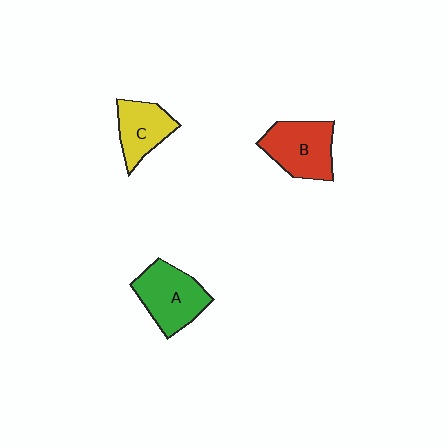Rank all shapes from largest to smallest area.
From largest to smallest: A (green), B (red), C (yellow).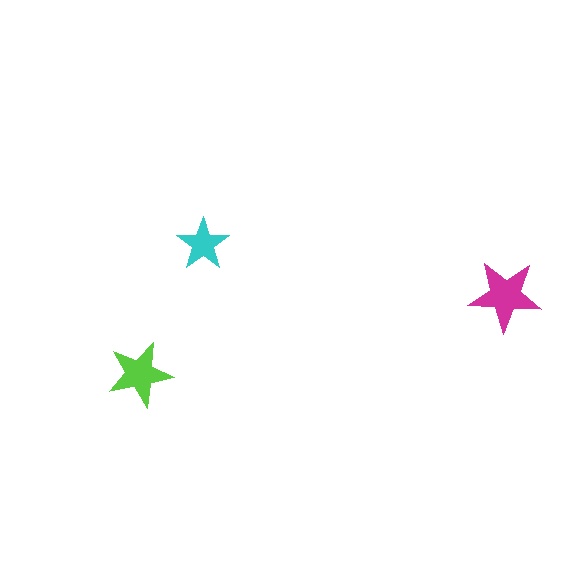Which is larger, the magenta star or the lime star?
The magenta one.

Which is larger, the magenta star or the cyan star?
The magenta one.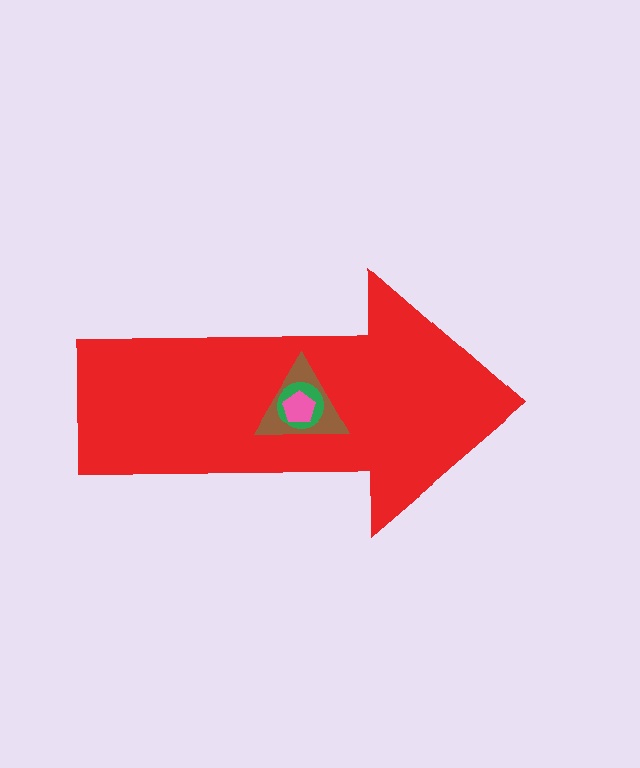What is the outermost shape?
The red arrow.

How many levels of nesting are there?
4.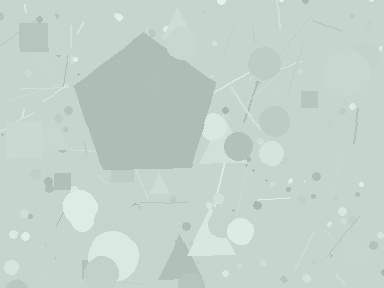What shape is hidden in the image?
A pentagon is hidden in the image.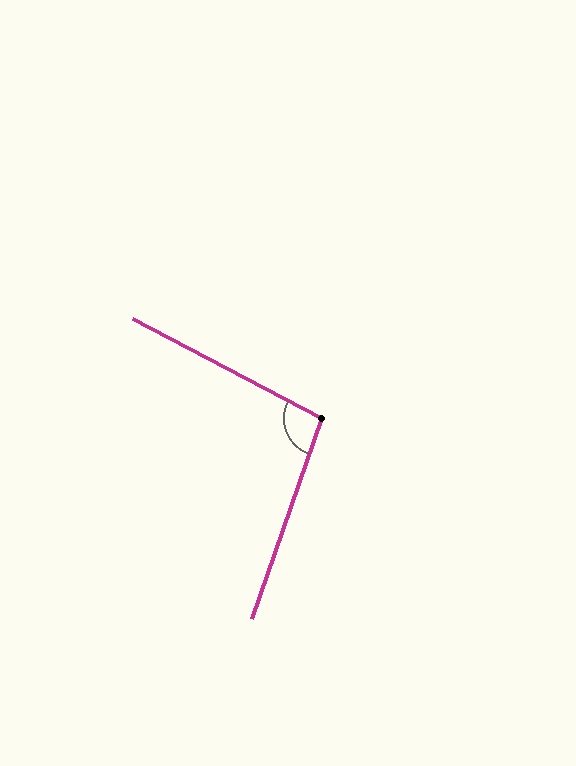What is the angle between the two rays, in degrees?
Approximately 98 degrees.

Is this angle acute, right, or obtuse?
It is obtuse.